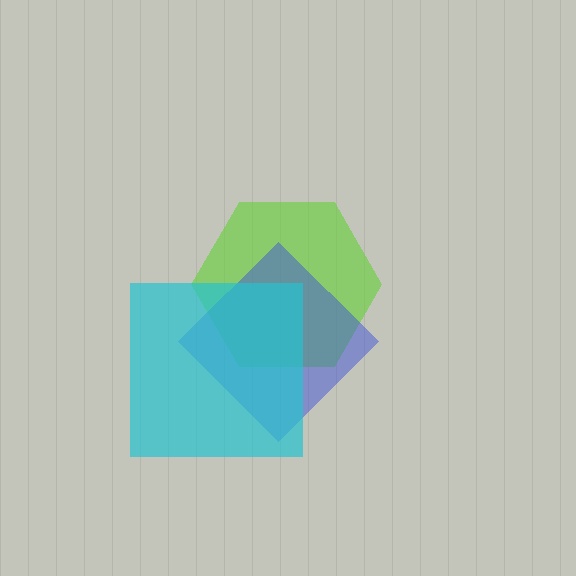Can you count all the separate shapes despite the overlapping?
Yes, there are 3 separate shapes.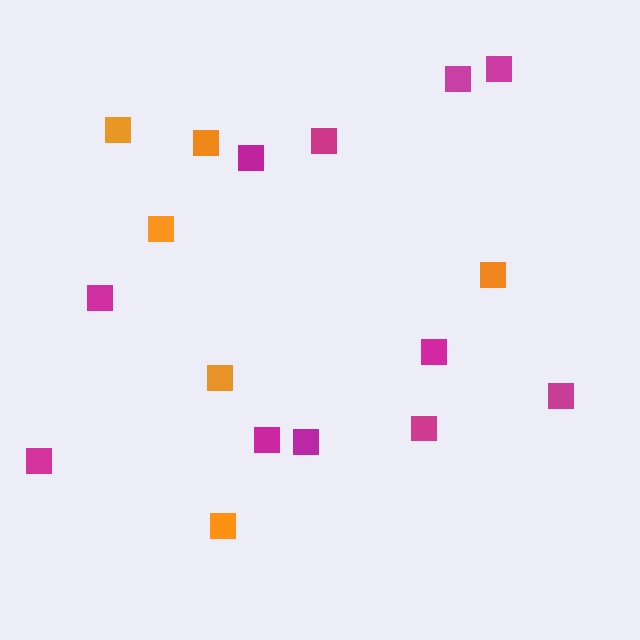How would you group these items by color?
There are 2 groups: one group of magenta squares (11) and one group of orange squares (6).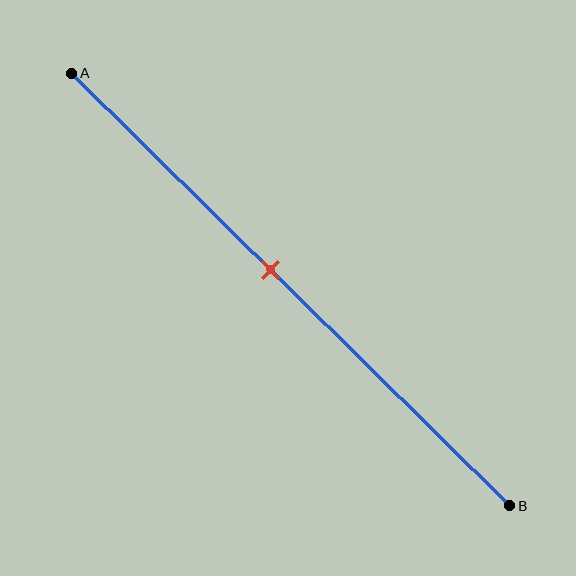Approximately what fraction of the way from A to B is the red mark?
The red mark is approximately 45% of the way from A to B.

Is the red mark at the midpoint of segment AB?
No, the mark is at about 45% from A, not at the 50% midpoint.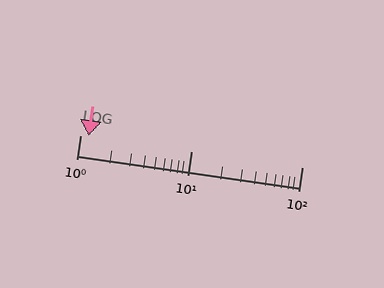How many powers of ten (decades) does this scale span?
The scale spans 2 decades, from 1 to 100.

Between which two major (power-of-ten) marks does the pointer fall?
The pointer is between 1 and 10.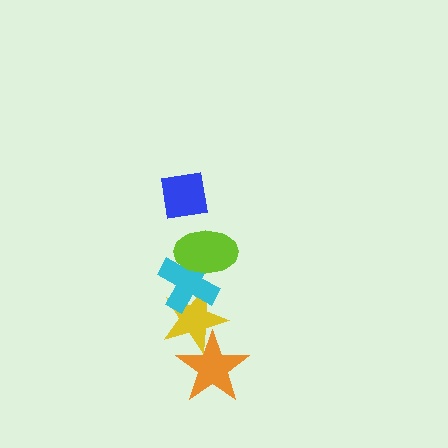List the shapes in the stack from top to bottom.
From top to bottom: the blue square, the lime ellipse, the cyan cross, the yellow star, the orange star.